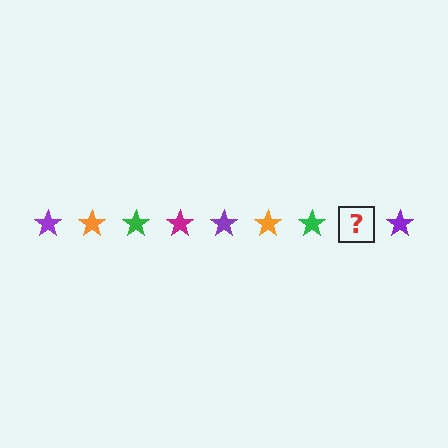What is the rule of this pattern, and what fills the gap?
The rule is that the pattern cycles through purple, orange, green, magenta stars. The gap should be filled with a magenta star.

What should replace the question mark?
The question mark should be replaced with a magenta star.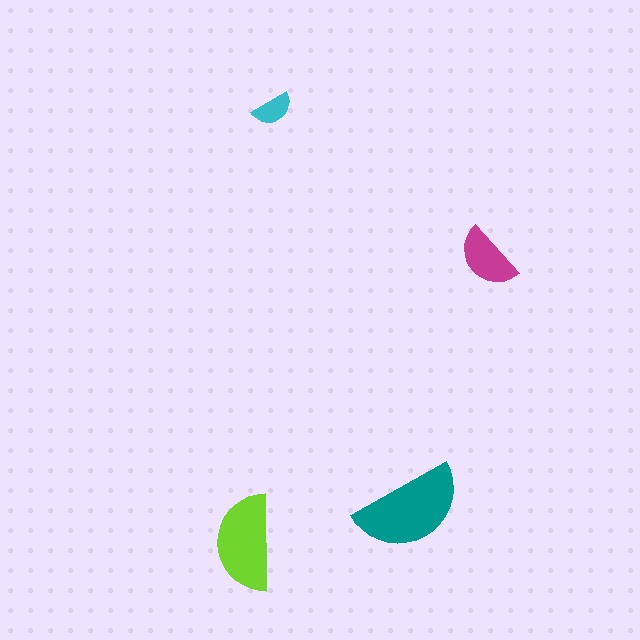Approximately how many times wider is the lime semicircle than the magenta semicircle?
About 1.5 times wider.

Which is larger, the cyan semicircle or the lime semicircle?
The lime one.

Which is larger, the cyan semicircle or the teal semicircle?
The teal one.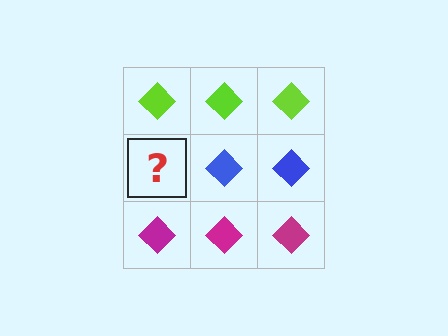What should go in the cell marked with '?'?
The missing cell should contain a blue diamond.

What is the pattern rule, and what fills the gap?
The rule is that each row has a consistent color. The gap should be filled with a blue diamond.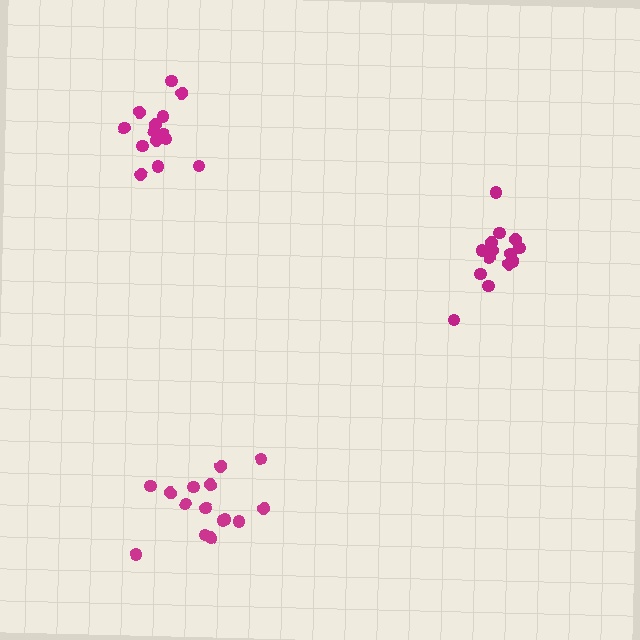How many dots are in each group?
Group 1: 14 dots, Group 2: 15 dots, Group 3: 14 dots (43 total).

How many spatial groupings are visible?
There are 3 spatial groupings.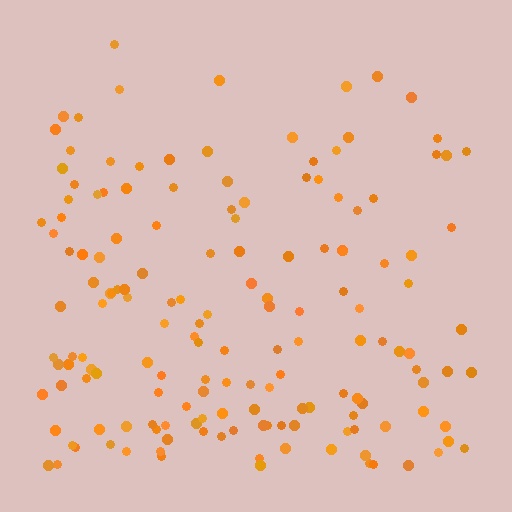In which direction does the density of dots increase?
From top to bottom, with the bottom side densest.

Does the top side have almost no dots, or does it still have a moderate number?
Still a moderate number, just noticeably fewer than the bottom.